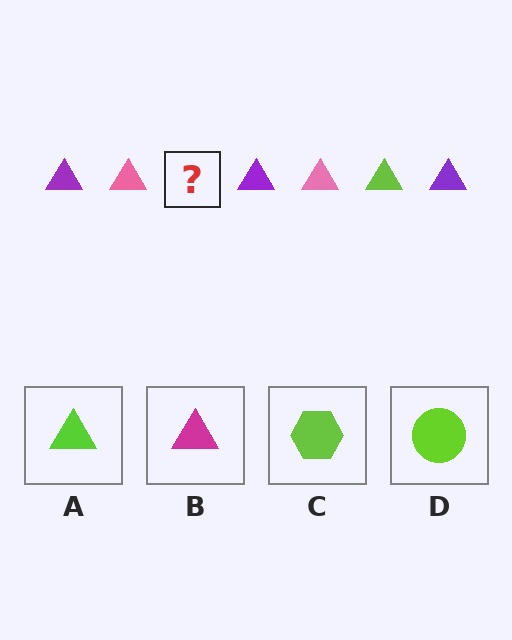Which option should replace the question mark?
Option A.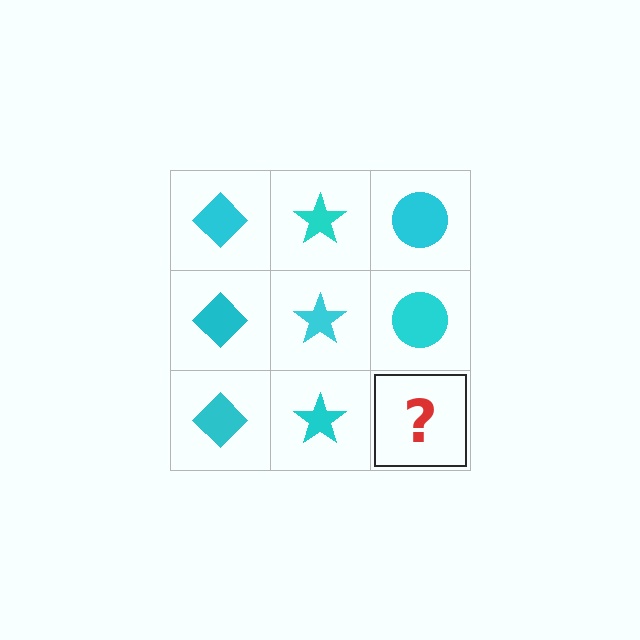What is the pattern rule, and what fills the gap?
The rule is that each column has a consistent shape. The gap should be filled with a cyan circle.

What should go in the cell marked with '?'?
The missing cell should contain a cyan circle.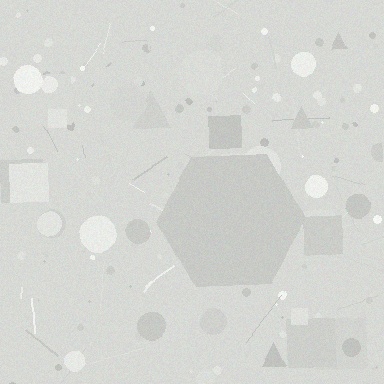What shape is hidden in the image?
A hexagon is hidden in the image.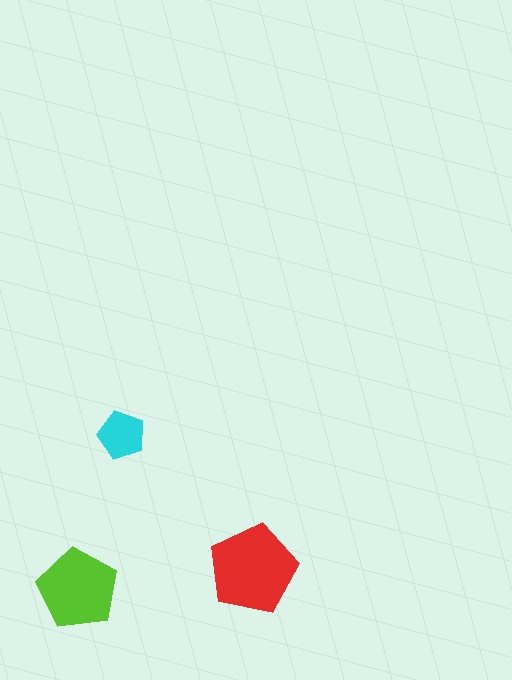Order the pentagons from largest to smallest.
the red one, the lime one, the cyan one.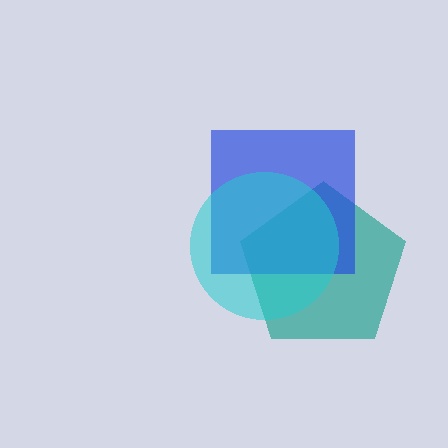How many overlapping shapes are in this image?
There are 3 overlapping shapes in the image.